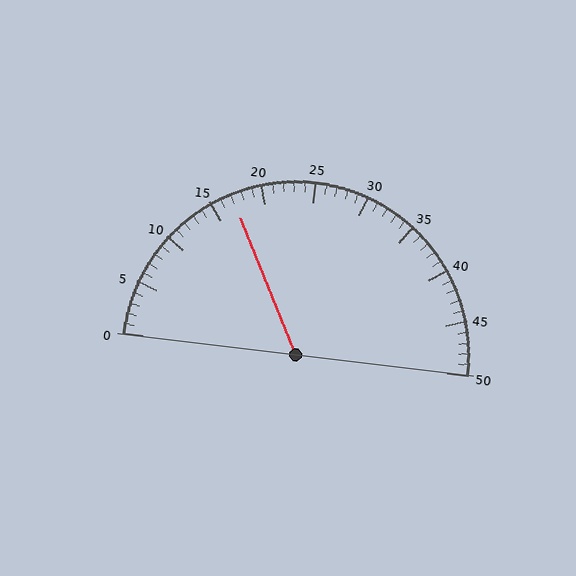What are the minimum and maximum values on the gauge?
The gauge ranges from 0 to 50.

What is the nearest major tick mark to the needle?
The nearest major tick mark is 15.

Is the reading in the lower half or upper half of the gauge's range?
The reading is in the lower half of the range (0 to 50).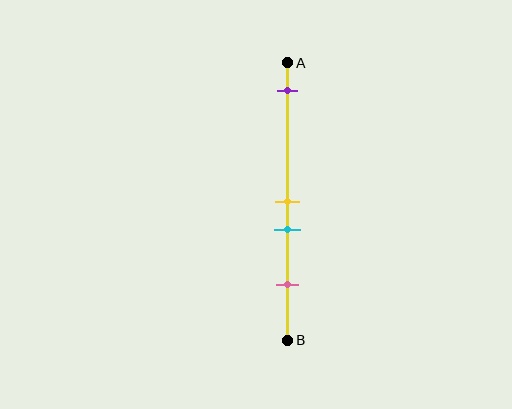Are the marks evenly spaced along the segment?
No, the marks are not evenly spaced.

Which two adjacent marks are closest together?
The yellow and cyan marks are the closest adjacent pair.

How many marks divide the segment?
There are 4 marks dividing the segment.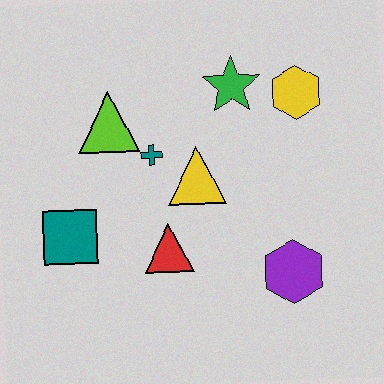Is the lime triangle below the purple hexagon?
No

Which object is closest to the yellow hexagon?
The green star is closest to the yellow hexagon.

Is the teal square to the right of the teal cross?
No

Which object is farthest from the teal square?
The yellow hexagon is farthest from the teal square.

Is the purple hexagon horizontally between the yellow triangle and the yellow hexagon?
Yes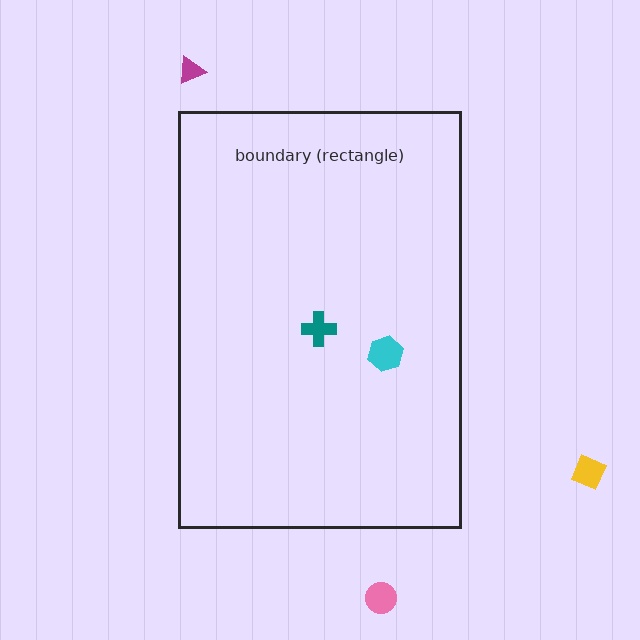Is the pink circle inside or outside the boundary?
Outside.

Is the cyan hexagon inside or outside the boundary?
Inside.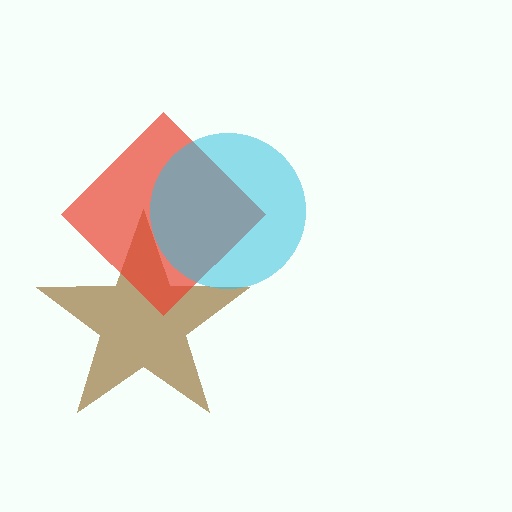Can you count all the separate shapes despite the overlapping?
Yes, there are 3 separate shapes.